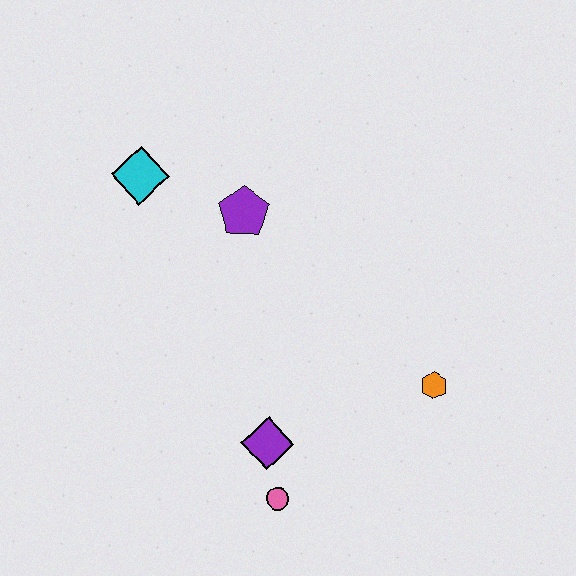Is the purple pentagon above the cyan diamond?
No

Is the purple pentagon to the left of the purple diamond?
Yes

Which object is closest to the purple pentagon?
The cyan diamond is closest to the purple pentagon.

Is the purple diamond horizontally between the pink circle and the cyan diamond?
Yes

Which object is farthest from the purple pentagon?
The pink circle is farthest from the purple pentagon.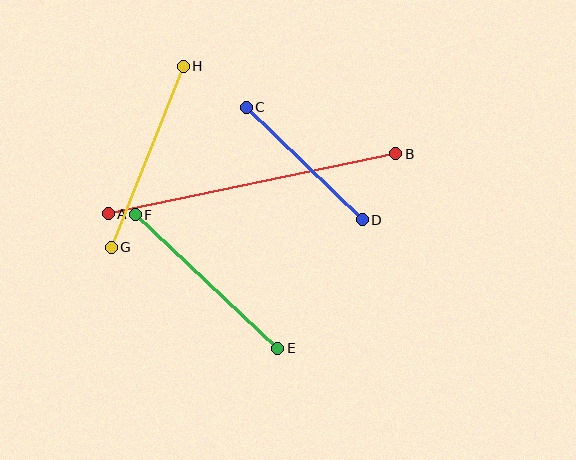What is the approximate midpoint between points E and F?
The midpoint is at approximately (206, 281) pixels.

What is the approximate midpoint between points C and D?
The midpoint is at approximately (304, 164) pixels.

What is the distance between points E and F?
The distance is approximately 195 pixels.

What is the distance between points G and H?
The distance is approximately 195 pixels.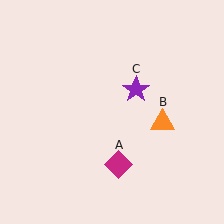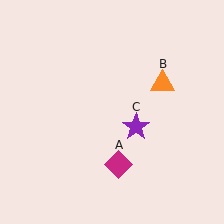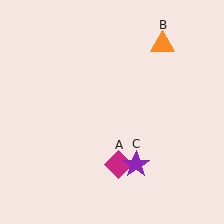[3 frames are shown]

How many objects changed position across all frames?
2 objects changed position: orange triangle (object B), purple star (object C).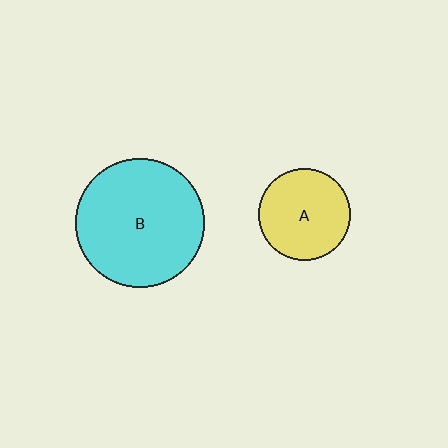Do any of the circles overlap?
No, none of the circles overlap.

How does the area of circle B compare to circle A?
Approximately 2.0 times.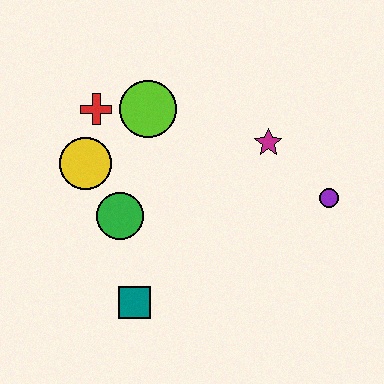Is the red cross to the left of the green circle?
Yes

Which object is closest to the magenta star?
The purple circle is closest to the magenta star.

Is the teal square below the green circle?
Yes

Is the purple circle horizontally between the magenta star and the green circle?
No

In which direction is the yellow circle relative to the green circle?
The yellow circle is above the green circle.